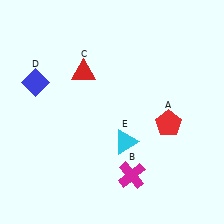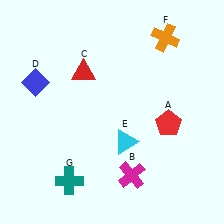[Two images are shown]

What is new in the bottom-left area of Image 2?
A teal cross (G) was added in the bottom-left area of Image 2.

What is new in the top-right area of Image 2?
An orange cross (F) was added in the top-right area of Image 2.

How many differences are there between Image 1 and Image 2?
There are 2 differences between the two images.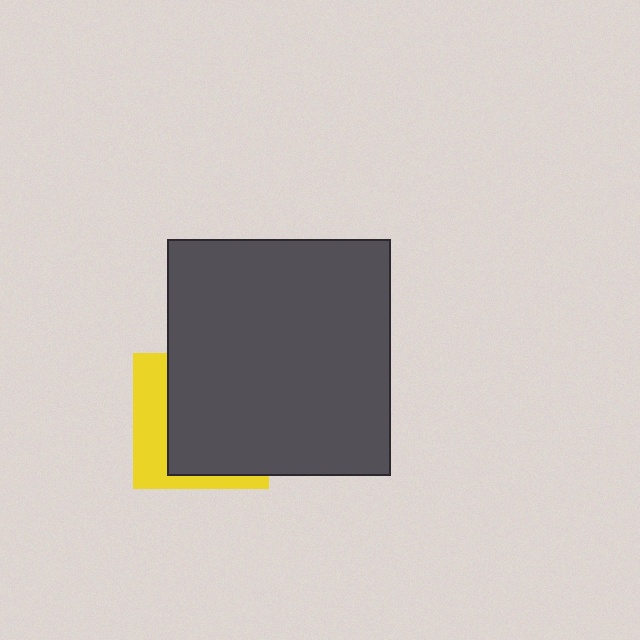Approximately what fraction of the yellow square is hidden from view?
Roughly 67% of the yellow square is hidden behind the dark gray rectangle.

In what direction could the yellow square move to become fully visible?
The yellow square could move left. That would shift it out from behind the dark gray rectangle entirely.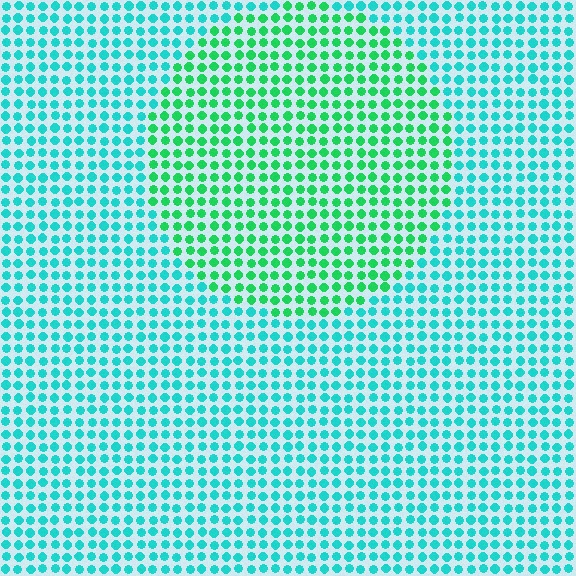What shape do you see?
I see a circle.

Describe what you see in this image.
The image is filled with small cyan elements in a uniform arrangement. A circle-shaped region is visible where the elements are tinted to a slightly different hue, forming a subtle color boundary.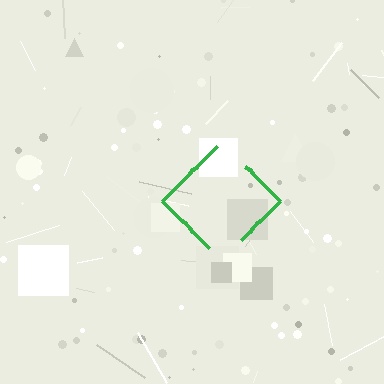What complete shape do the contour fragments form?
The contour fragments form a diamond.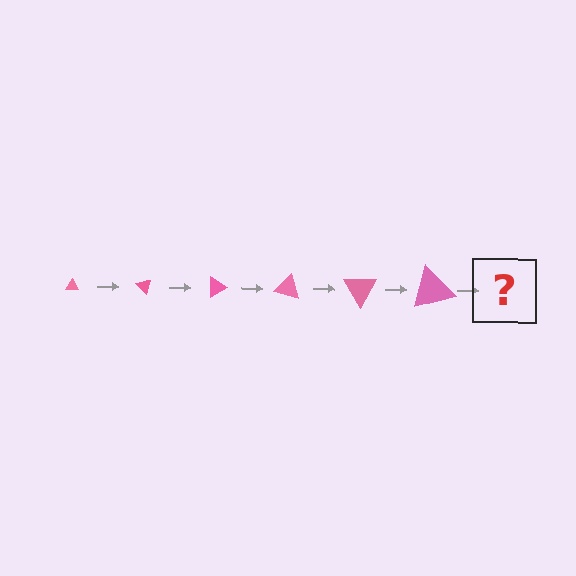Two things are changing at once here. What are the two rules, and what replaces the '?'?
The two rules are that the triangle grows larger each step and it rotates 45 degrees each step. The '?' should be a triangle, larger than the previous one and rotated 270 degrees from the start.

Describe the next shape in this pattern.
It should be a triangle, larger than the previous one and rotated 270 degrees from the start.